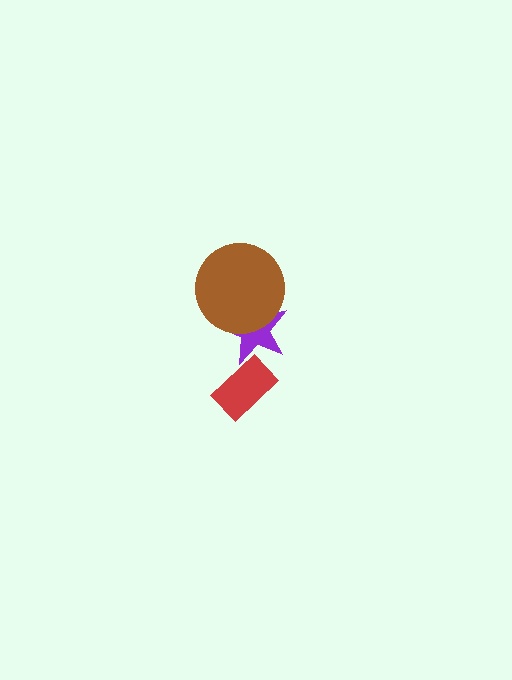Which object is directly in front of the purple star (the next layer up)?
The red rectangle is directly in front of the purple star.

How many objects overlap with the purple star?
2 objects overlap with the purple star.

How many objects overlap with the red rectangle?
1 object overlaps with the red rectangle.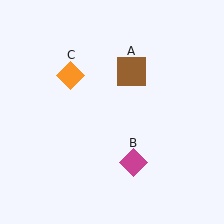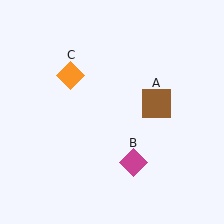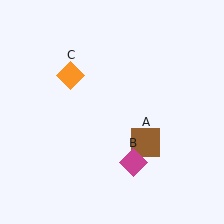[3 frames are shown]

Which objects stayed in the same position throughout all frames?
Magenta diamond (object B) and orange diamond (object C) remained stationary.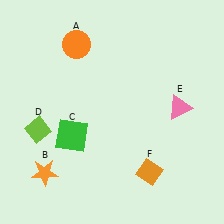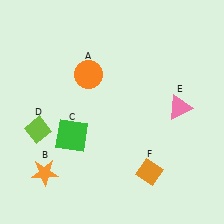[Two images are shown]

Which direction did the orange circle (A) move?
The orange circle (A) moved down.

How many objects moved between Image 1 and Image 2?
1 object moved between the two images.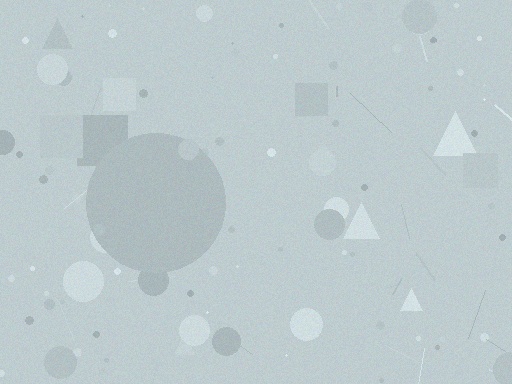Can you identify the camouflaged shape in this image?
The camouflaged shape is a circle.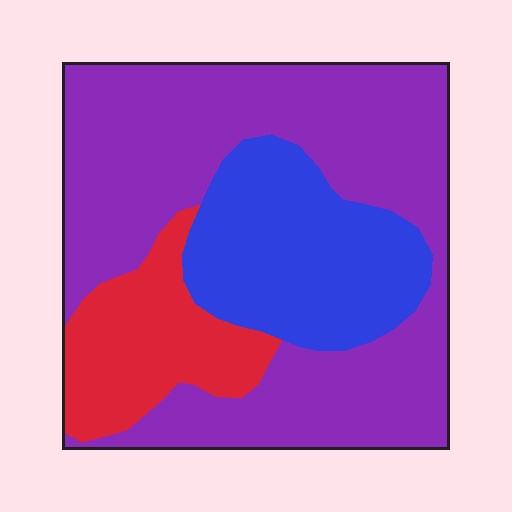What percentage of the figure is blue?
Blue covers around 25% of the figure.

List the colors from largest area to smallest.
From largest to smallest: purple, blue, red.